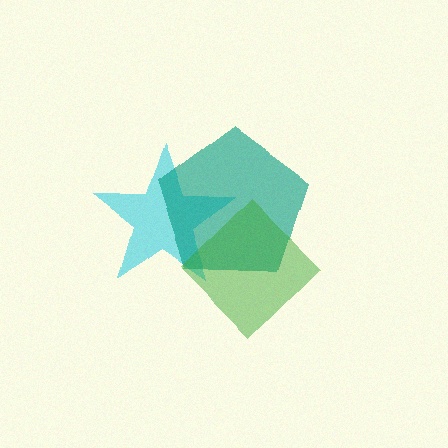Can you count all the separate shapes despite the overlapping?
Yes, there are 3 separate shapes.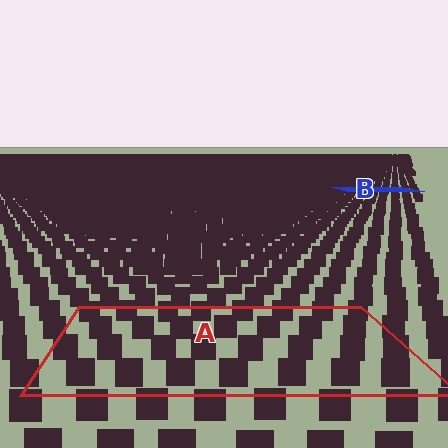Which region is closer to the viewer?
Region A is closer. The texture elements there are larger and more spread out.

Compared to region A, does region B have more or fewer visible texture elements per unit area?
Region B has more texture elements per unit area — they are packed more densely because it is farther away.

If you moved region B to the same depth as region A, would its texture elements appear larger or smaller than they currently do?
They would appear larger. At a closer depth, the same texture elements are projected at a bigger on-screen size.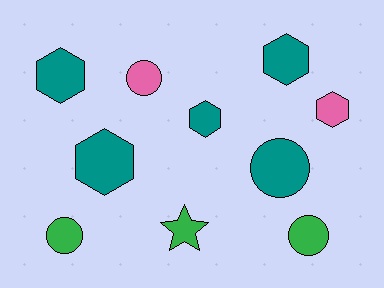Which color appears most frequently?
Teal, with 5 objects.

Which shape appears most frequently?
Hexagon, with 5 objects.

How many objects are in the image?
There are 10 objects.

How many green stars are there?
There is 1 green star.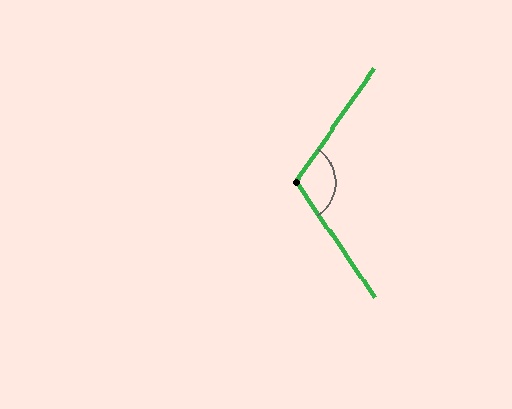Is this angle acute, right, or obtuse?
It is obtuse.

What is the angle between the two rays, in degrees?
Approximately 111 degrees.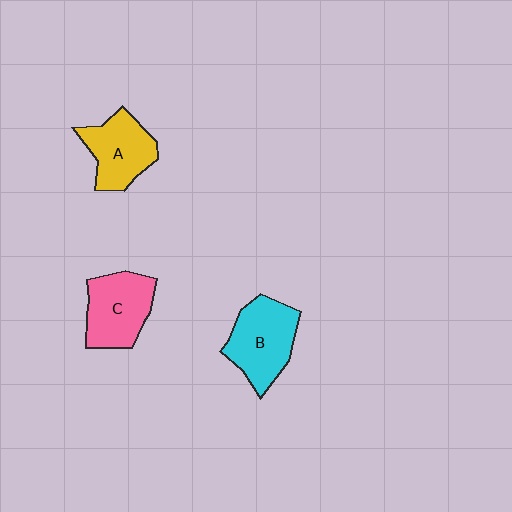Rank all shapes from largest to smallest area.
From largest to smallest: B (cyan), C (pink), A (yellow).